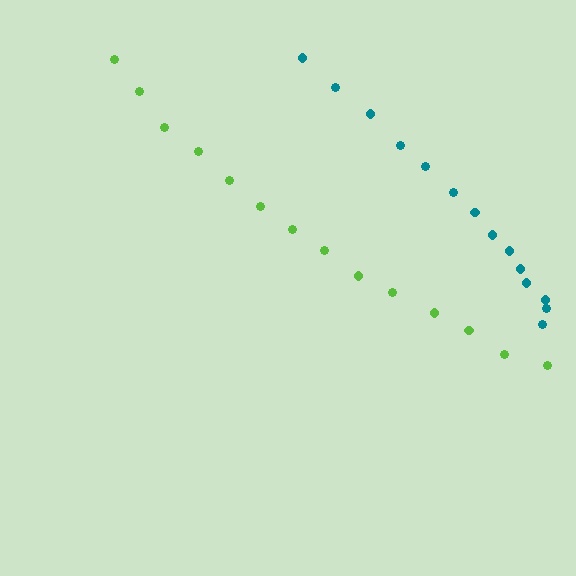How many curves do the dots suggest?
There are 2 distinct paths.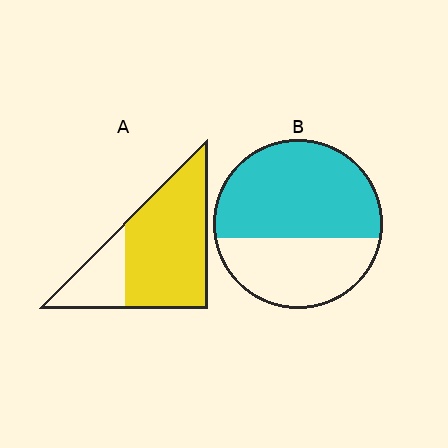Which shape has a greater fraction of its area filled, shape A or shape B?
Shape A.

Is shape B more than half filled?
Yes.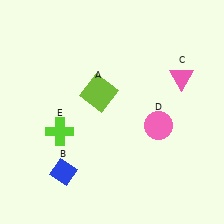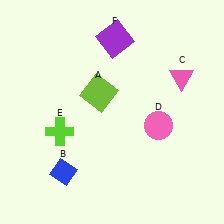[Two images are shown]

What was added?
A purple square (F) was added in Image 2.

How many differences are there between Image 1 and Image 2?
There is 1 difference between the two images.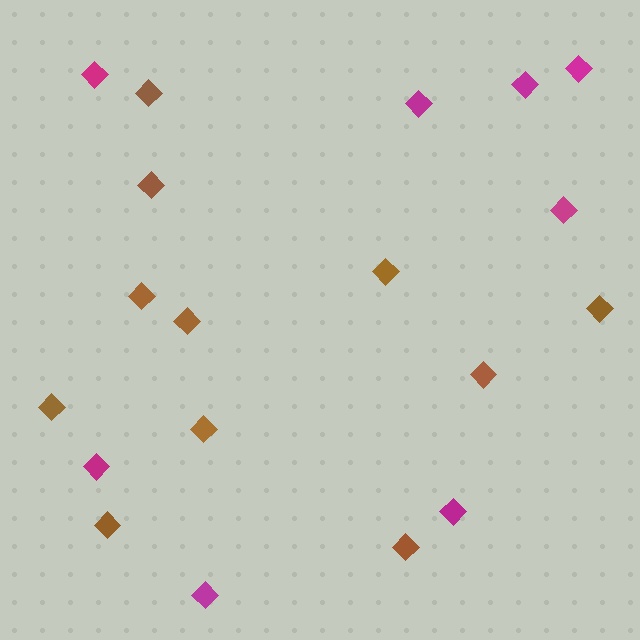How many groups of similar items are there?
There are 2 groups: one group of magenta diamonds (8) and one group of brown diamonds (11).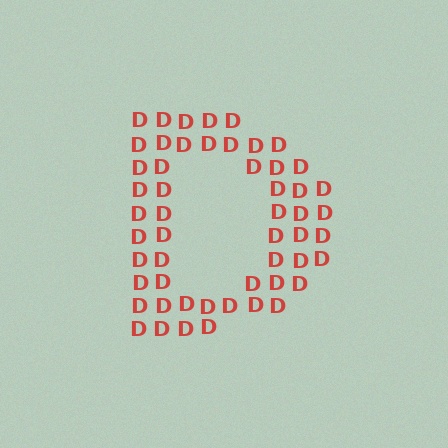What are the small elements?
The small elements are letter D's.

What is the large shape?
The large shape is the letter D.